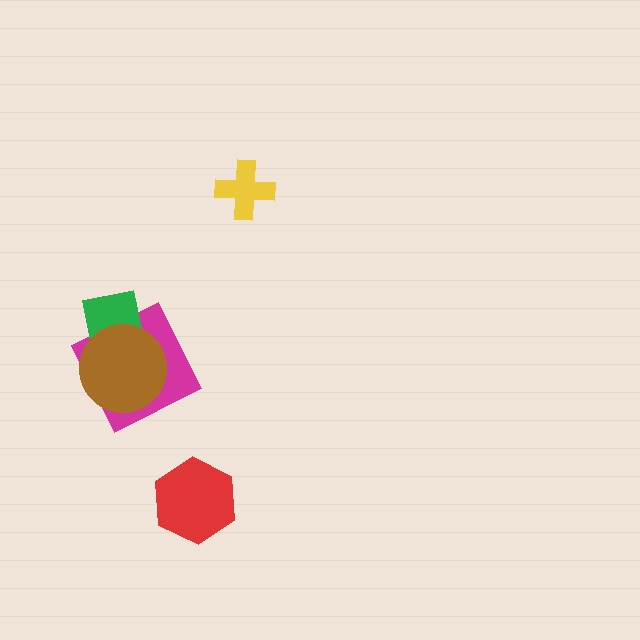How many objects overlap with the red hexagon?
0 objects overlap with the red hexagon.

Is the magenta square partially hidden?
Yes, it is partially covered by another shape.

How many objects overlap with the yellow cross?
0 objects overlap with the yellow cross.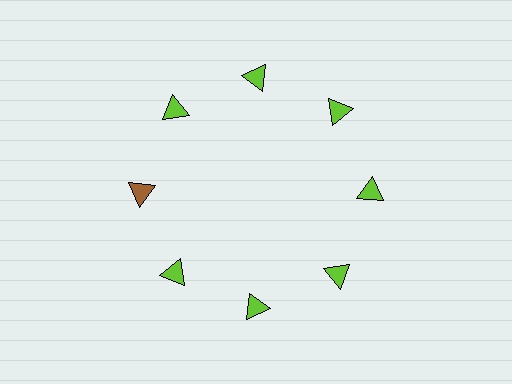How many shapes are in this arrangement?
There are 8 shapes arranged in a ring pattern.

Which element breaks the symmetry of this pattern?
The brown triangle at roughly the 9 o'clock position breaks the symmetry. All other shapes are lime triangles.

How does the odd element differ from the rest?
It has a different color: brown instead of lime.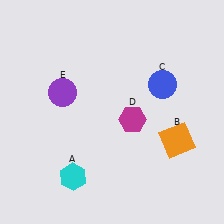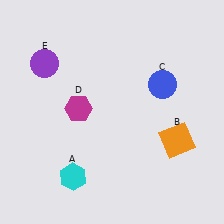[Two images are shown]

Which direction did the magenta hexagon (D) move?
The magenta hexagon (D) moved left.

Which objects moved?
The objects that moved are: the magenta hexagon (D), the purple circle (E).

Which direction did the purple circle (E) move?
The purple circle (E) moved up.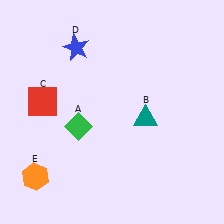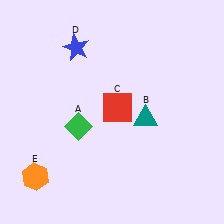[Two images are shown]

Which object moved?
The red square (C) moved right.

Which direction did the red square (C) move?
The red square (C) moved right.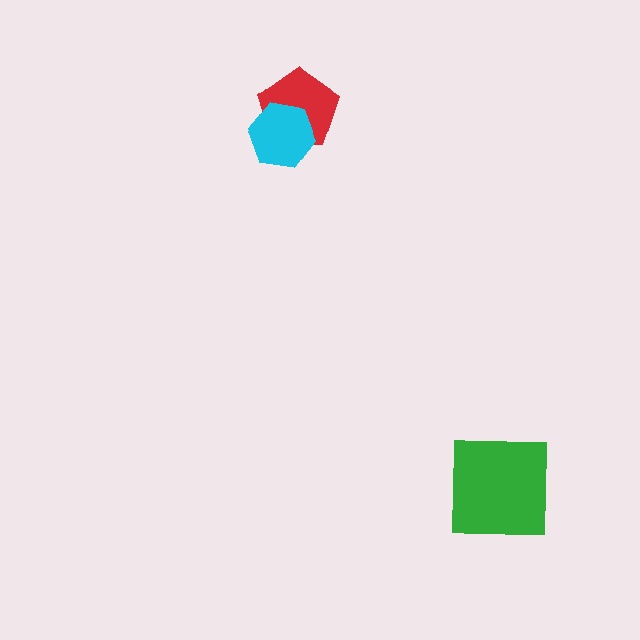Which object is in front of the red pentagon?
The cyan hexagon is in front of the red pentagon.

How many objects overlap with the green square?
0 objects overlap with the green square.